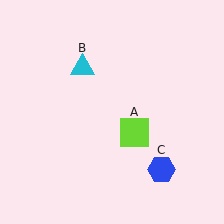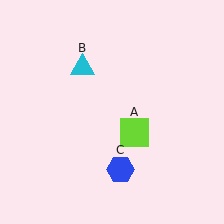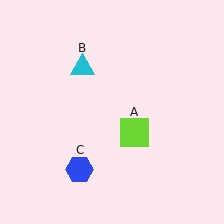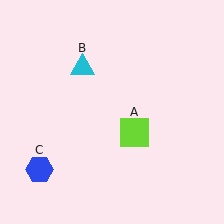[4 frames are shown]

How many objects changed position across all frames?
1 object changed position: blue hexagon (object C).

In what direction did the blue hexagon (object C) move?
The blue hexagon (object C) moved left.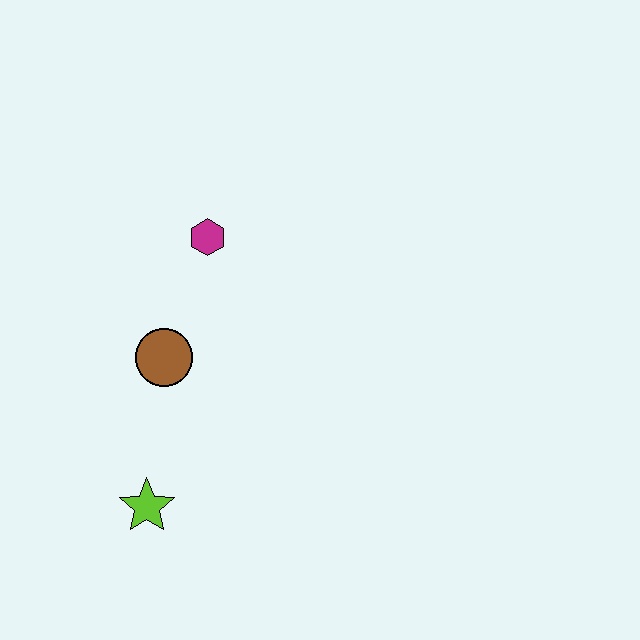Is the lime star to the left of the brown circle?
Yes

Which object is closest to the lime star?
The brown circle is closest to the lime star.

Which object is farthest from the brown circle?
The lime star is farthest from the brown circle.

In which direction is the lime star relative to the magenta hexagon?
The lime star is below the magenta hexagon.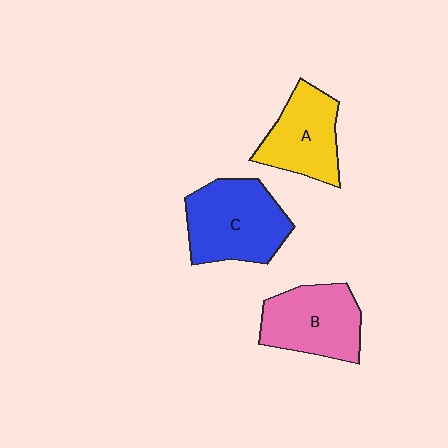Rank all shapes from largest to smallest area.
From largest to smallest: C (blue), B (pink), A (yellow).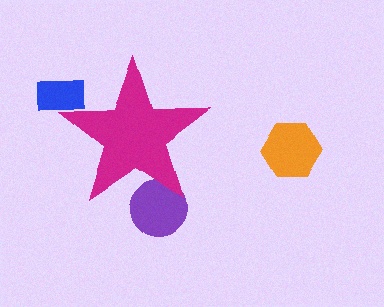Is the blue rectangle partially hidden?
Yes, the blue rectangle is partially hidden behind the magenta star.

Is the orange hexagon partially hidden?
No, the orange hexagon is fully visible.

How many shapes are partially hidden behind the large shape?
2 shapes are partially hidden.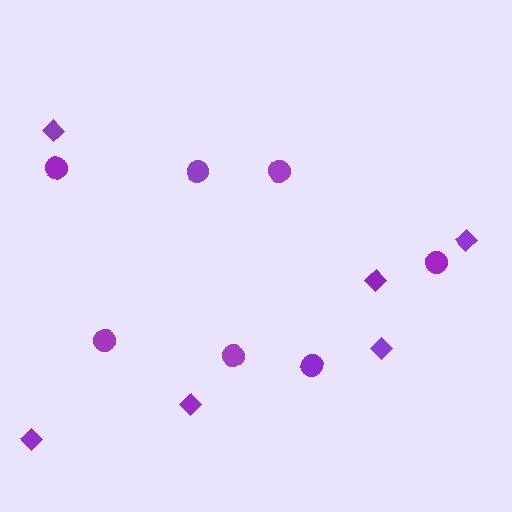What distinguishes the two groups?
There are 2 groups: one group of circles (7) and one group of diamonds (6).